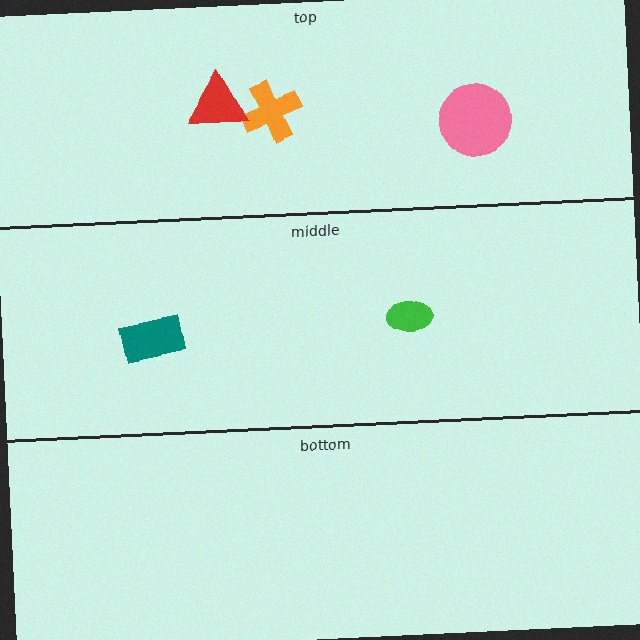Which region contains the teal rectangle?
The middle region.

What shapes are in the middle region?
The green ellipse, the teal rectangle.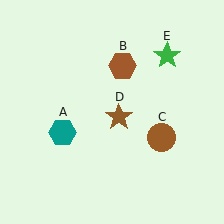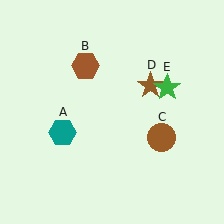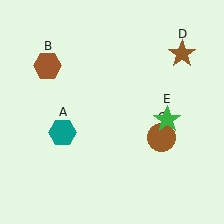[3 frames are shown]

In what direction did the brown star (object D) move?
The brown star (object D) moved up and to the right.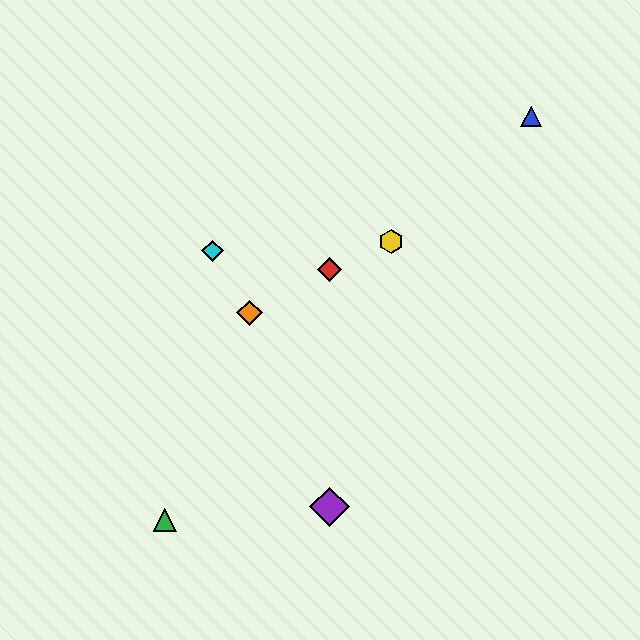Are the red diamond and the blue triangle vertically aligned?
No, the red diamond is at x≈330 and the blue triangle is at x≈531.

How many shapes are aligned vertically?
2 shapes (the red diamond, the purple diamond) are aligned vertically.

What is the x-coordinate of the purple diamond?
The purple diamond is at x≈330.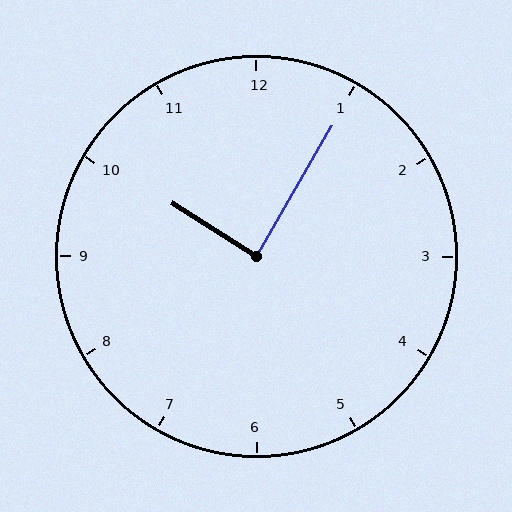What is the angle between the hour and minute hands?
Approximately 88 degrees.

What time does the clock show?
10:05.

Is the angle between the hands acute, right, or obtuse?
It is right.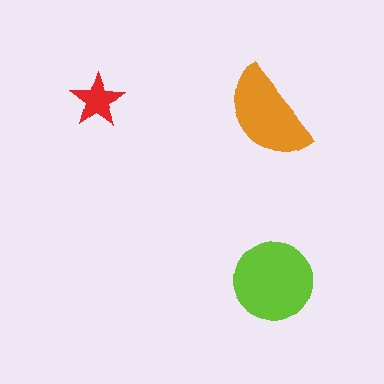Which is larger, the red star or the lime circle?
The lime circle.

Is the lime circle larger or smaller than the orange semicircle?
Larger.